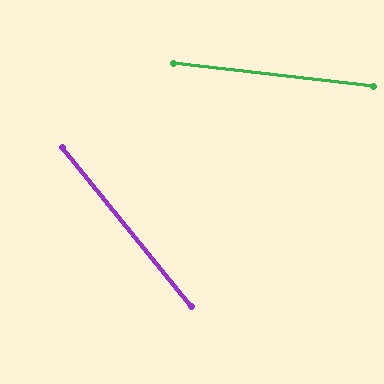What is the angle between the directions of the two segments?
Approximately 44 degrees.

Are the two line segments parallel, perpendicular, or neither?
Neither parallel nor perpendicular — they differ by about 44°.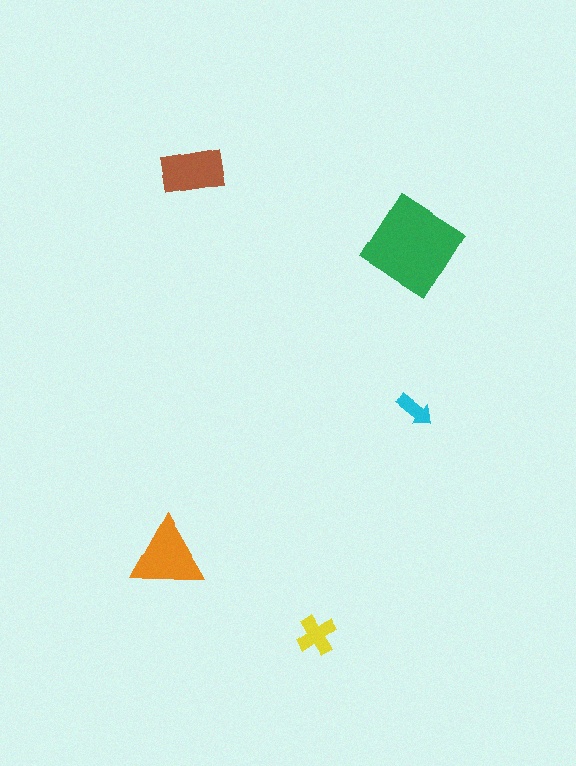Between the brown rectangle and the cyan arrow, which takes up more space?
The brown rectangle.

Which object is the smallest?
The cyan arrow.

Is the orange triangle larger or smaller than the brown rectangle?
Larger.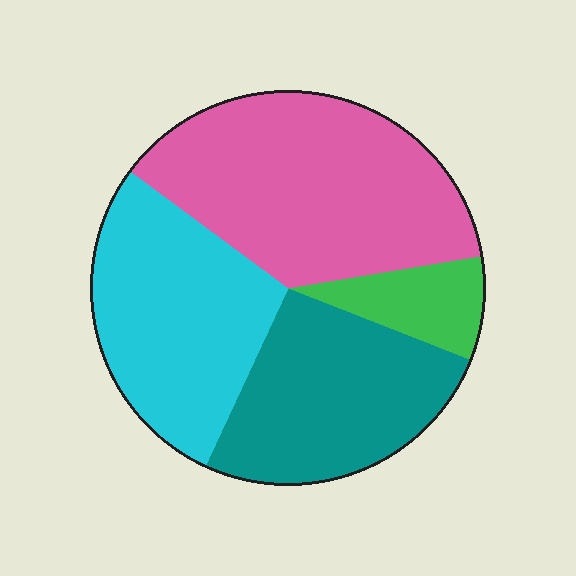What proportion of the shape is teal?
Teal covers around 25% of the shape.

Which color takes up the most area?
Pink, at roughly 35%.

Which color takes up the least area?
Green, at roughly 10%.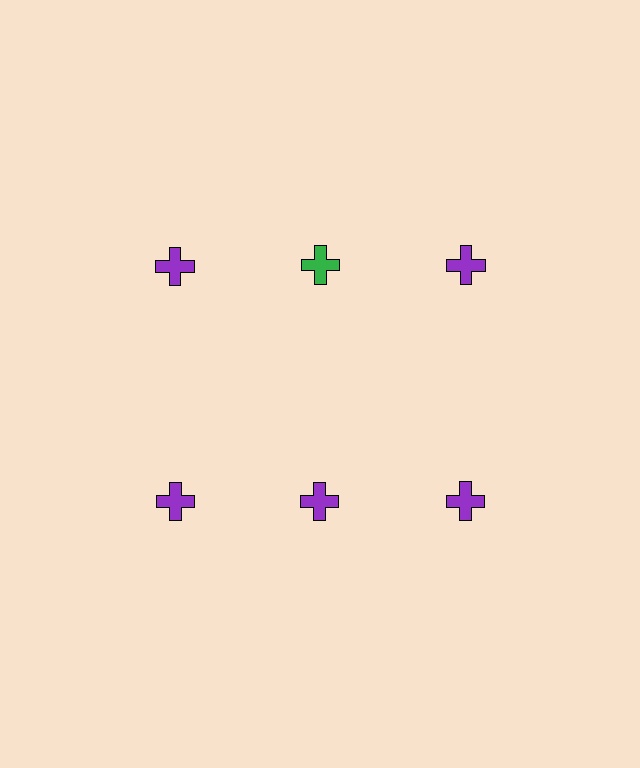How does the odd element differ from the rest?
It has a different color: green instead of purple.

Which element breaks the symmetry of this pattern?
The green cross in the top row, second from left column breaks the symmetry. All other shapes are purple crosses.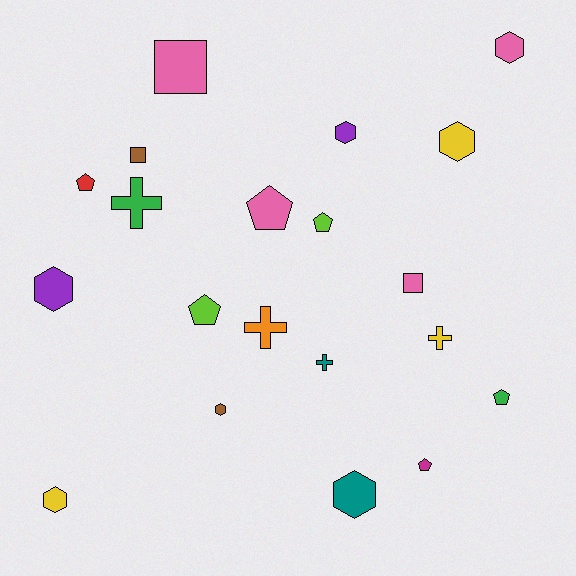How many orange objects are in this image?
There is 1 orange object.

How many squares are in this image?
There are 3 squares.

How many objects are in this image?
There are 20 objects.